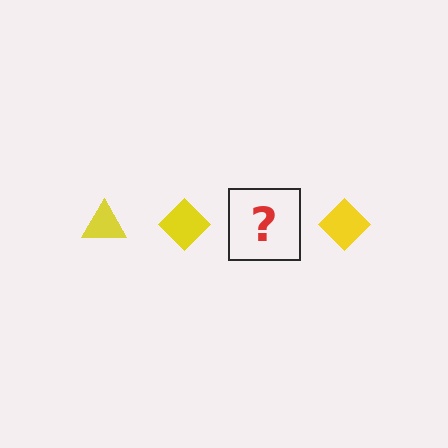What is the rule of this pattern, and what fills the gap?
The rule is that the pattern cycles through triangle, diamond shapes in yellow. The gap should be filled with a yellow triangle.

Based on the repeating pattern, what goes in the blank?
The blank should be a yellow triangle.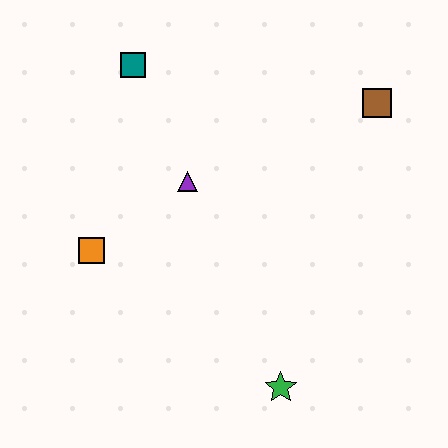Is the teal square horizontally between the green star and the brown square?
No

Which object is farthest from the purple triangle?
The green star is farthest from the purple triangle.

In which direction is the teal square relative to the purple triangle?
The teal square is above the purple triangle.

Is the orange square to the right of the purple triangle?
No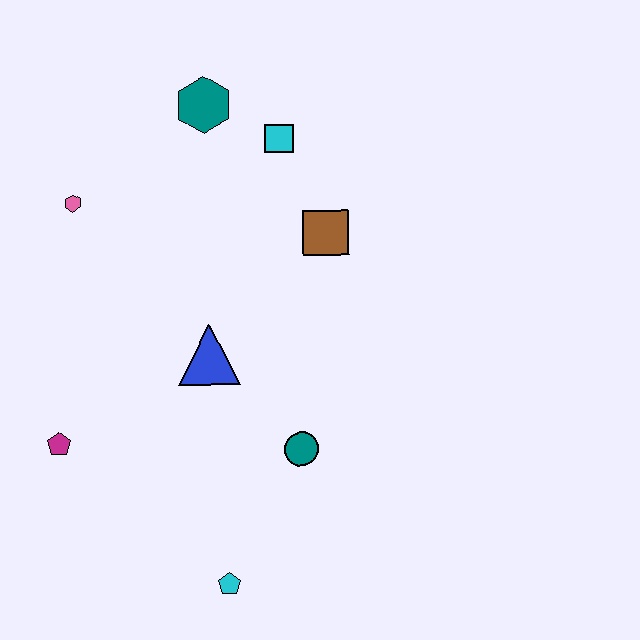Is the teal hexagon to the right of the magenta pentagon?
Yes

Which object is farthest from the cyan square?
The cyan pentagon is farthest from the cyan square.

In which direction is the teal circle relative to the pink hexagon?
The teal circle is below the pink hexagon.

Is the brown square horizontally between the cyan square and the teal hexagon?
No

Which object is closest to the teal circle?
The blue triangle is closest to the teal circle.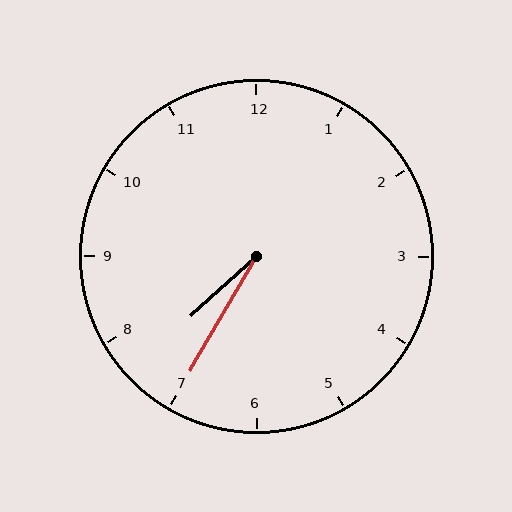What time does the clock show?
7:35.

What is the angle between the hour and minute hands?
Approximately 18 degrees.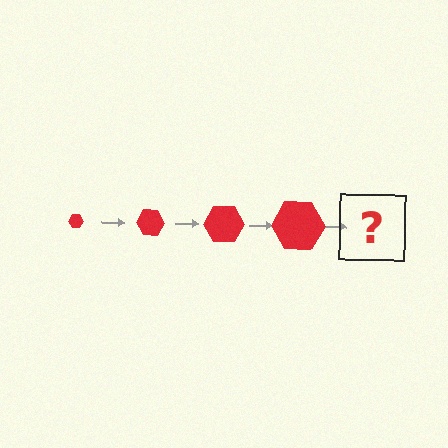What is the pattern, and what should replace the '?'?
The pattern is that the hexagon gets progressively larger each step. The '?' should be a red hexagon, larger than the previous one.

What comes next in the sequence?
The next element should be a red hexagon, larger than the previous one.